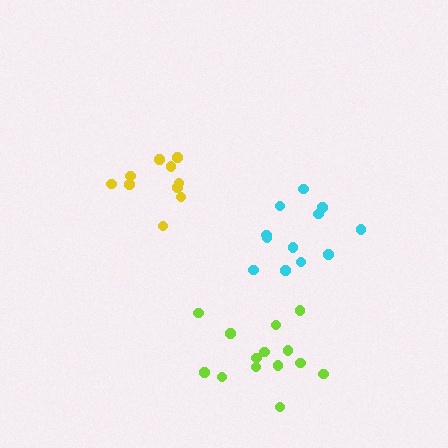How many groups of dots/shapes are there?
There are 3 groups.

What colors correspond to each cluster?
The clusters are colored: cyan, yellow, lime.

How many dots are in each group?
Group 1: 12 dots, Group 2: 10 dots, Group 3: 14 dots (36 total).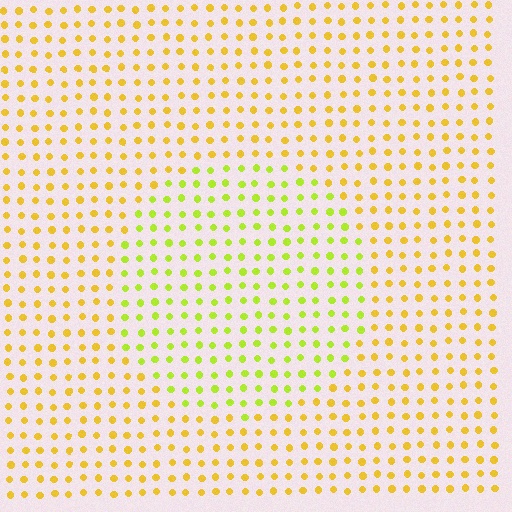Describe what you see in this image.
The image is filled with small yellow elements in a uniform arrangement. A circle-shaped region is visible where the elements are tinted to a slightly different hue, forming a subtle color boundary.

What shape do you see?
I see a circle.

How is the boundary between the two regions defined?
The boundary is defined purely by a slight shift in hue (about 33 degrees). Spacing, size, and orientation are identical on both sides.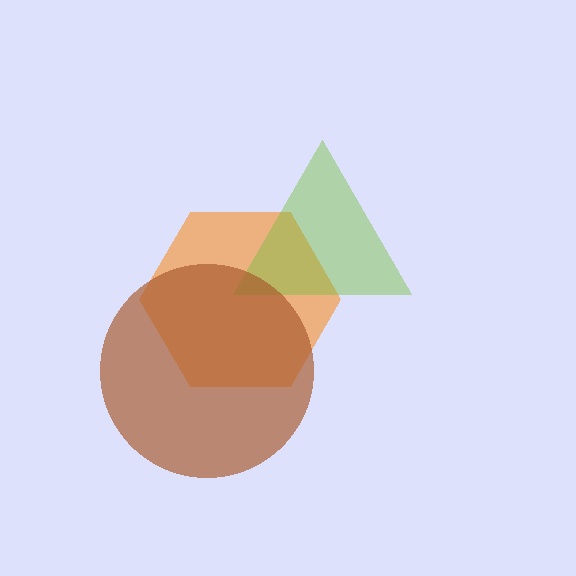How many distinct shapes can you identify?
There are 3 distinct shapes: an orange hexagon, a lime triangle, a brown circle.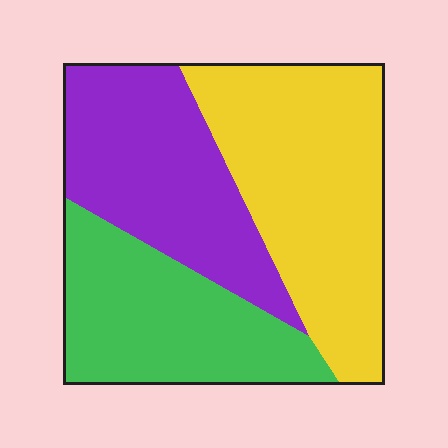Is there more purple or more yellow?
Yellow.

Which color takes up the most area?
Yellow, at roughly 40%.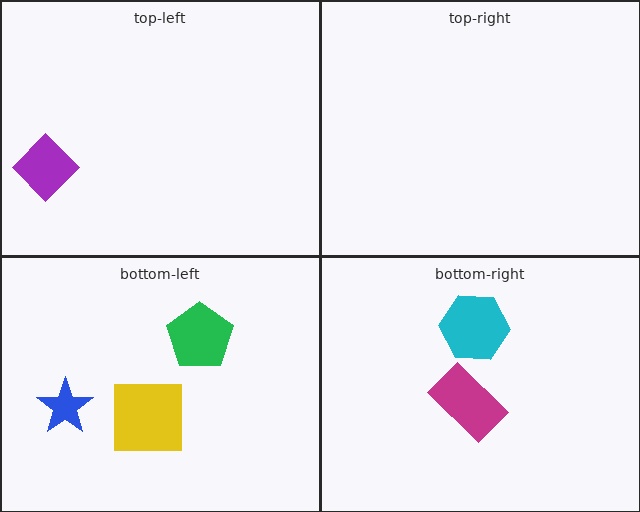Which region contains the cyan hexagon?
The bottom-right region.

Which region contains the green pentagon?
The bottom-left region.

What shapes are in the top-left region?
The purple diamond.